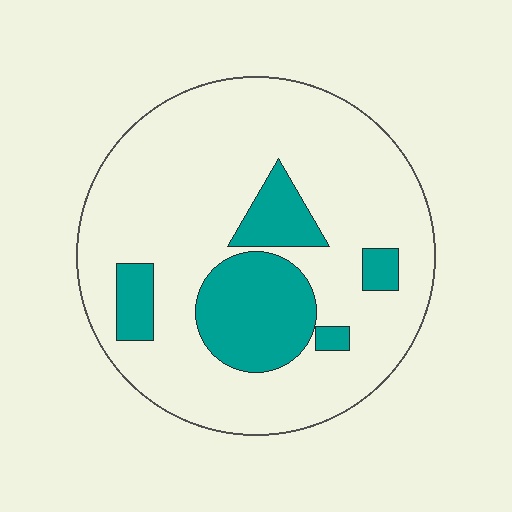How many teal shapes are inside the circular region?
5.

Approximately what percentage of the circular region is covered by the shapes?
Approximately 20%.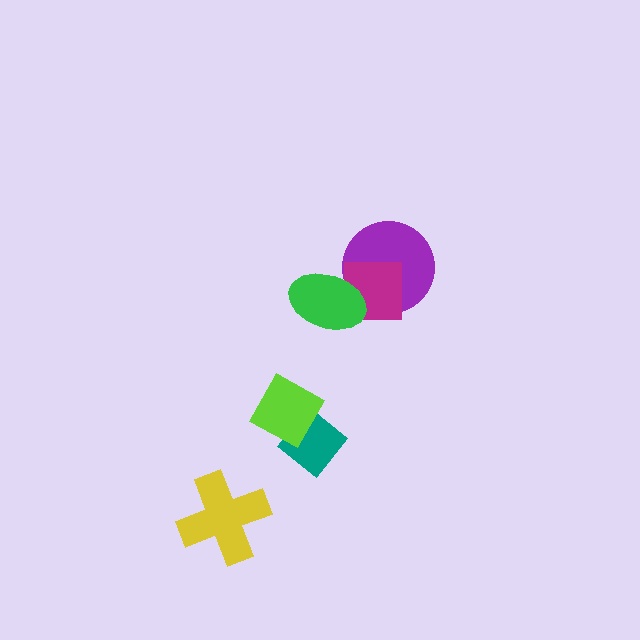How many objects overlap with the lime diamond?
1 object overlaps with the lime diamond.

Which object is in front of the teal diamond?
The lime diamond is in front of the teal diamond.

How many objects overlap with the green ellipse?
2 objects overlap with the green ellipse.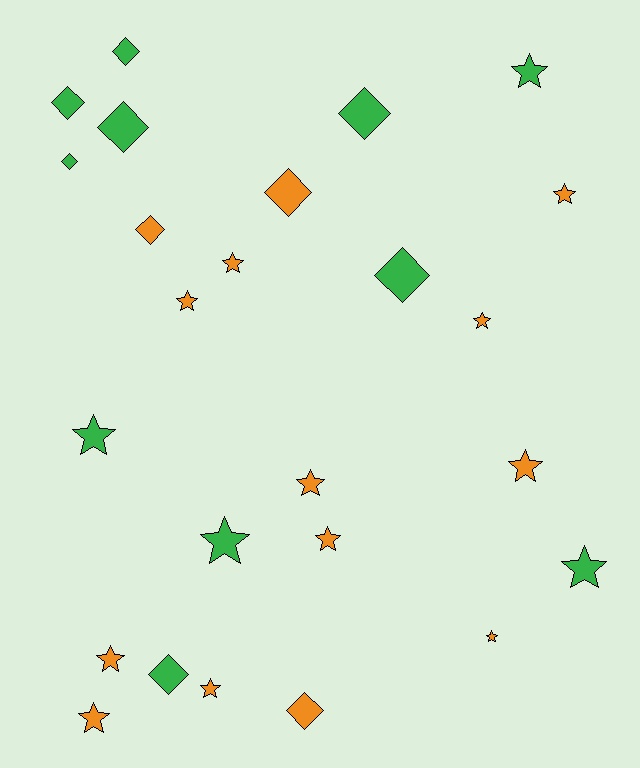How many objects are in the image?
There are 25 objects.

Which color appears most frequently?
Orange, with 14 objects.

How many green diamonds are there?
There are 7 green diamonds.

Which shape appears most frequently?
Star, with 15 objects.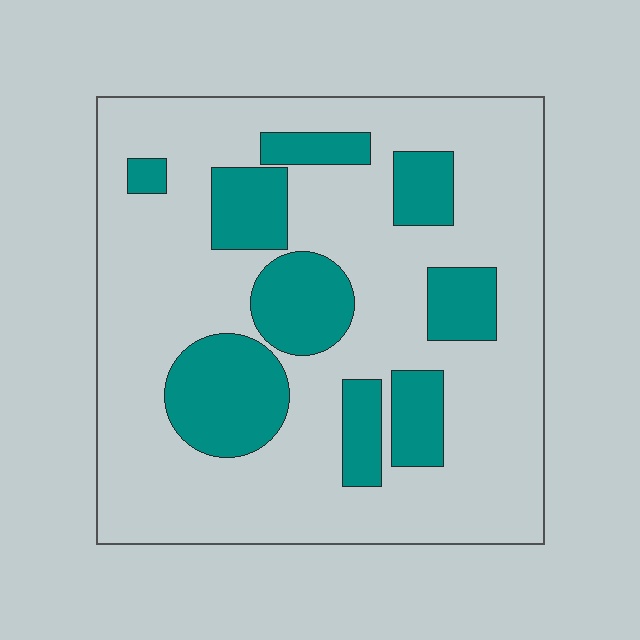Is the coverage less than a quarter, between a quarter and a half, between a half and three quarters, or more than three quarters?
Between a quarter and a half.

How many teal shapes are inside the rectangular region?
9.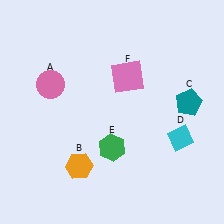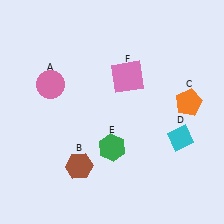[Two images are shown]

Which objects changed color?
B changed from orange to brown. C changed from teal to orange.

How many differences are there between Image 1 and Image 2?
There are 2 differences between the two images.